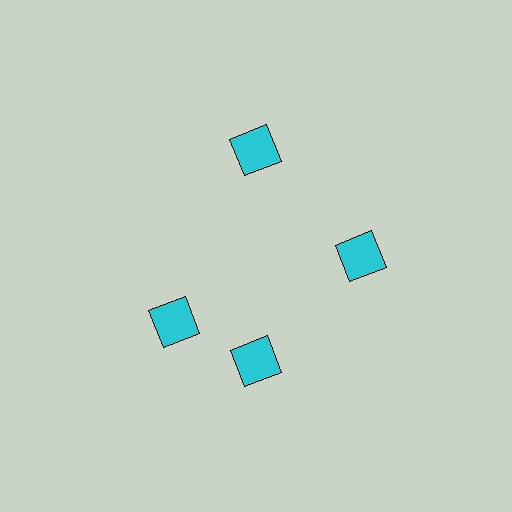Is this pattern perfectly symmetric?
No. The 4 cyan squares are arranged in a ring, but one element near the 9 o'clock position is rotated out of alignment along the ring, breaking the 4-fold rotational symmetry.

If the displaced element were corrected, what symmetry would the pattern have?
It would have 4-fold rotational symmetry — the pattern would map onto itself every 90 degrees.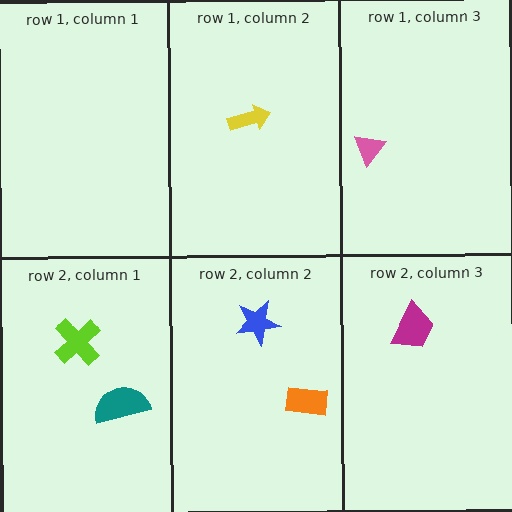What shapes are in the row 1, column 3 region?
The pink triangle.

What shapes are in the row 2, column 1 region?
The teal semicircle, the lime cross.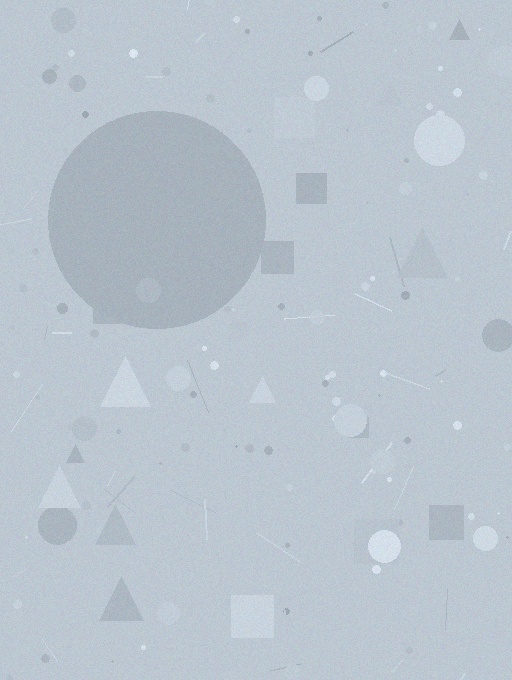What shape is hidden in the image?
A circle is hidden in the image.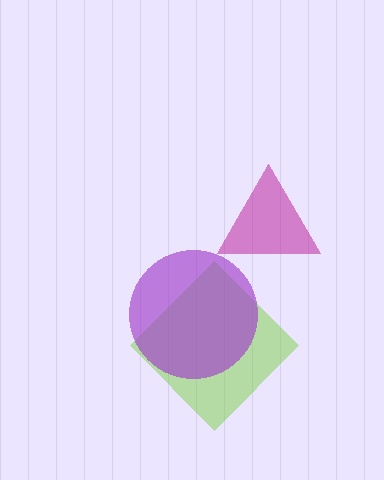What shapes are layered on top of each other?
The layered shapes are: a lime diamond, a purple circle, a magenta triangle.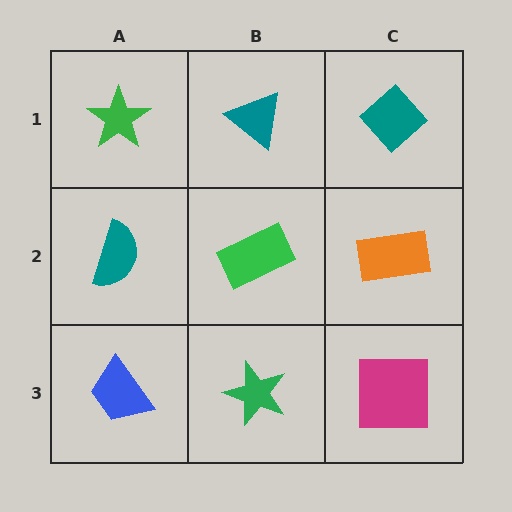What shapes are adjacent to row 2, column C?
A teal diamond (row 1, column C), a magenta square (row 3, column C), a green rectangle (row 2, column B).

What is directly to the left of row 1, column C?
A teal triangle.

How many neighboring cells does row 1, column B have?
3.